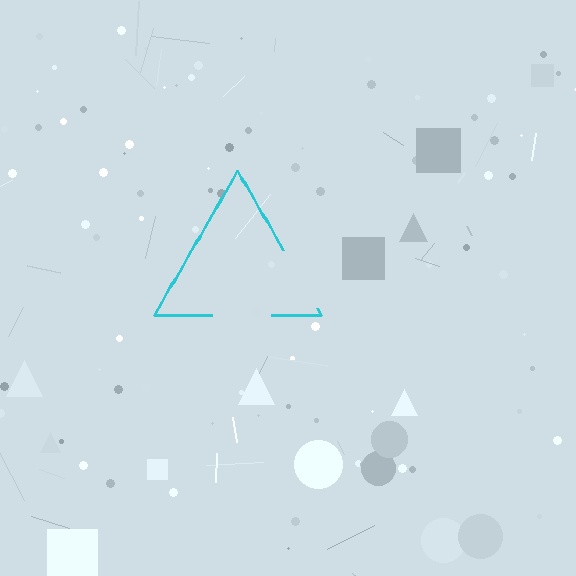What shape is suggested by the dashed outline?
The dashed outline suggests a triangle.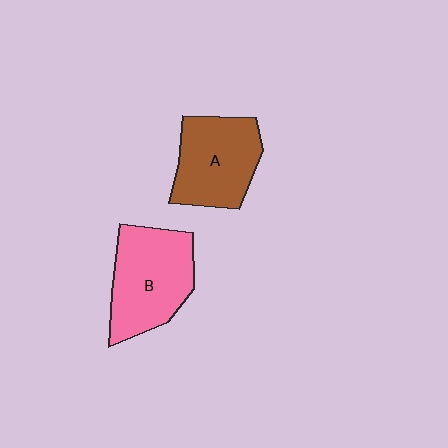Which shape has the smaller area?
Shape A (brown).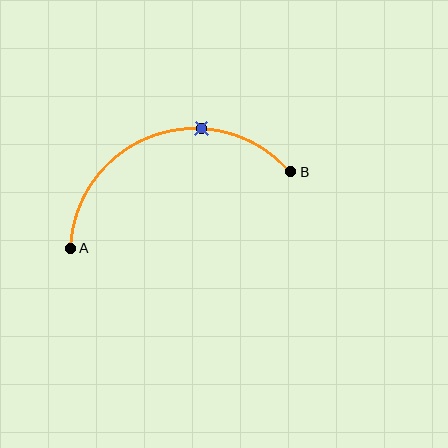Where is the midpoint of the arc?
The arc midpoint is the point on the curve farthest from the straight line joining A and B. It sits above that line.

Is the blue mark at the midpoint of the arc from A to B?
No. The blue mark lies on the arc but is closer to endpoint B. The arc midpoint would be at the point on the curve equidistant along the arc from both A and B.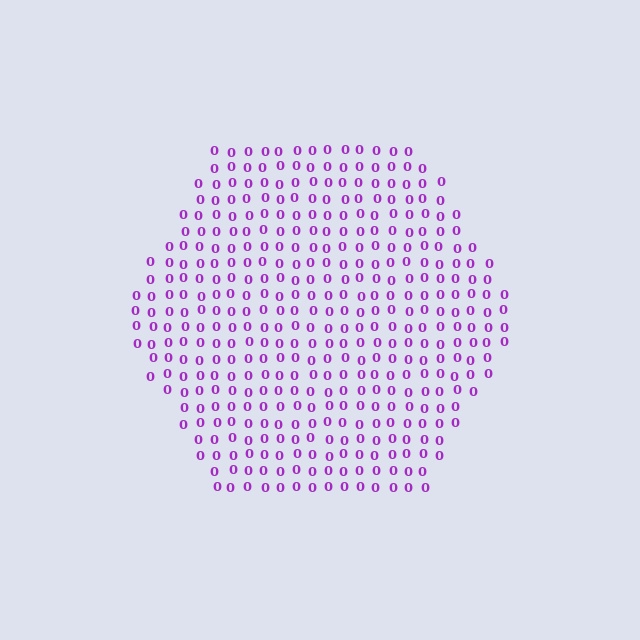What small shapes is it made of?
It is made of small digit 0's.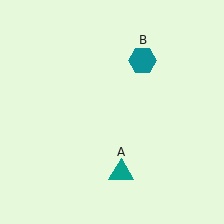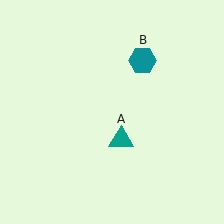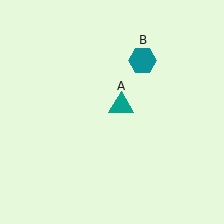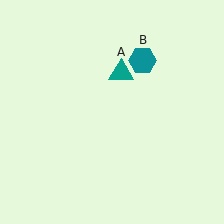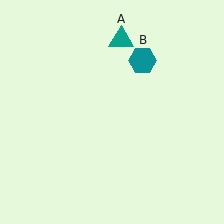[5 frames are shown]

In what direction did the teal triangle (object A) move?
The teal triangle (object A) moved up.